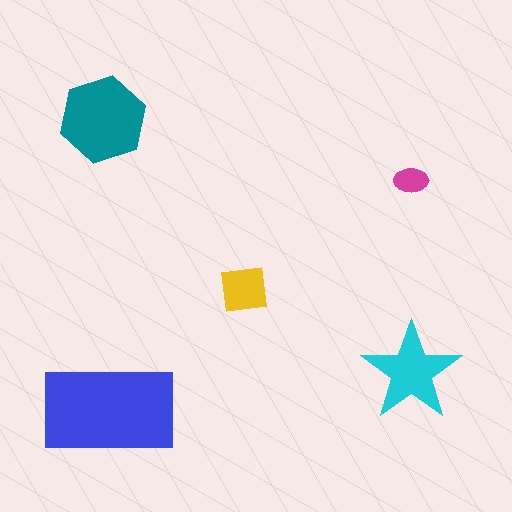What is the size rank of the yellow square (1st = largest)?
4th.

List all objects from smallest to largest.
The magenta ellipse, the yellow square, the cyan star, the teal hexagon, the blue rectangle.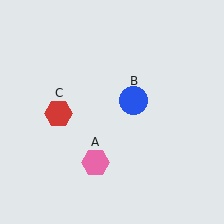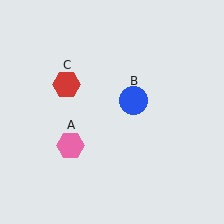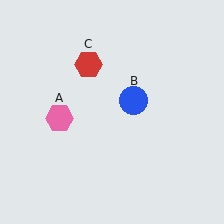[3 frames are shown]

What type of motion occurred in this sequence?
The pink hexagon (object A), red hexagon (object C) rotated clockwise around the center of the scene.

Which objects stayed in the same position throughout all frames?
Blue circle (object B) remained stationary.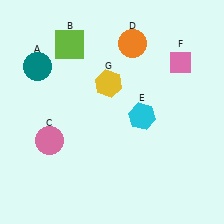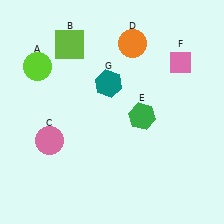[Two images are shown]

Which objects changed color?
A changed from teal to lime. E changed from cyan to green. G changed from yellow to teal.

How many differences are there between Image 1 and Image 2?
There are 3 differences between the two images.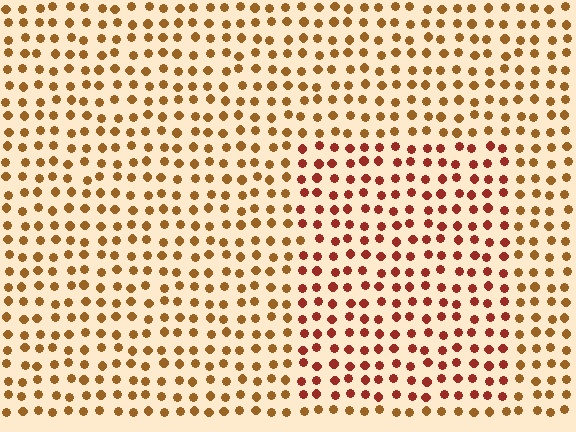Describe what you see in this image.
The image is filled with small brown elements in a uniform arrangement. A rectangle-shaped region is visible where the elements are tinted to a slightly different hue, forming a subtle color boundary.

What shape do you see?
I see a rectangle.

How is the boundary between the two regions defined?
The boundary is defined purely by a slight shift in hue (about 29 degrees). Spacing, size, and orientation are identical on both sides.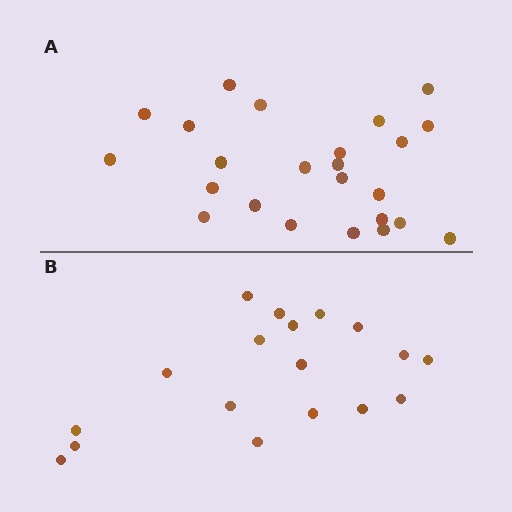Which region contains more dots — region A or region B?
Region A (the top region) has more dots.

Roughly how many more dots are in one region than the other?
Region A has about 6 more dots than region B.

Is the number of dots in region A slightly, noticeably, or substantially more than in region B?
Region A has noticeably more, but not dramatically so. The ratio is roughly 1.3 to 1.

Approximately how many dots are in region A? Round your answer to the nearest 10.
About 20 dots. (The exact count is 24, which rounds to 20.)